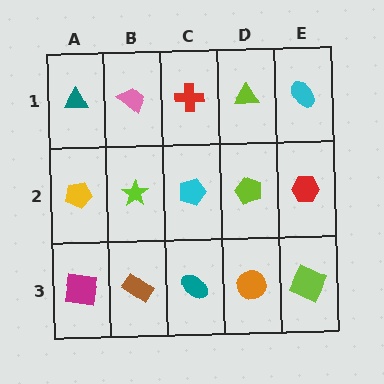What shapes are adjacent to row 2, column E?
A cyan ellipse (row 1, column E), a lime square (row 3, column E), a lime pentagon (row 2, column D).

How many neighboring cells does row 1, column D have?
3.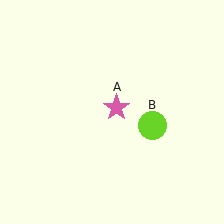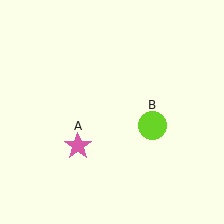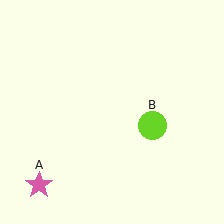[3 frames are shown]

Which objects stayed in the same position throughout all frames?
Lime circle (object B) remained stationary.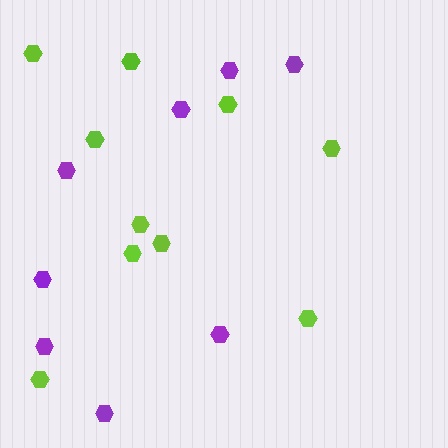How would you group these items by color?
There are 2 groups: one group of lime hexagons (10) and one group of purple hexagons (8).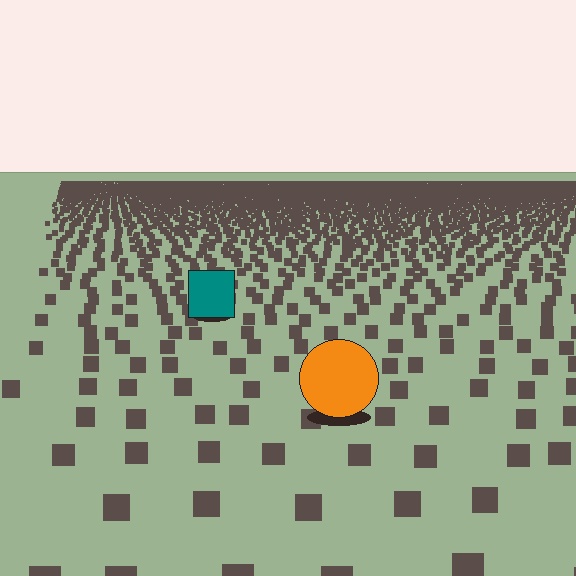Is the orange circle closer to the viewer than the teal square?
Yes. The orange circle is closer — you can tell from the texture gradient: the ground texture is coarser near it.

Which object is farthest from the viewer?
The teal square is farthest from the viewer. It appears smaller and the ground texture around it is denser.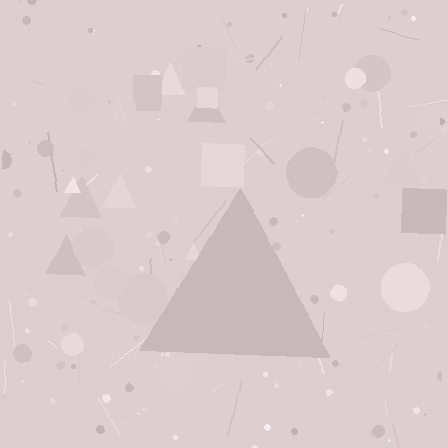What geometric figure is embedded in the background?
A triangle is embedded in the background.